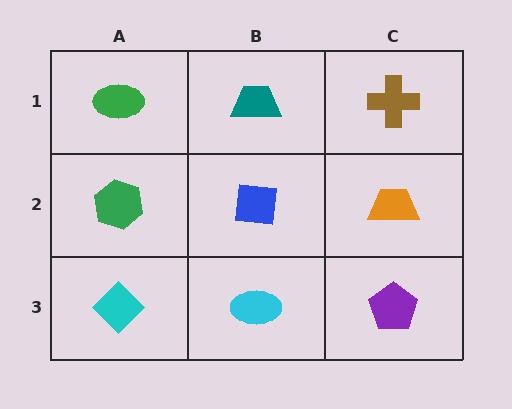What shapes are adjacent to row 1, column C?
An orange trapezoid (row 2, column C), a teal trapezoid (row 1, column B).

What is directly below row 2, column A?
A cyan diamond.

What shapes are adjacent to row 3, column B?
A blue square (row 2, column B), a cyan diamond (row 3, column A), a purple pentagon (row 3, column C).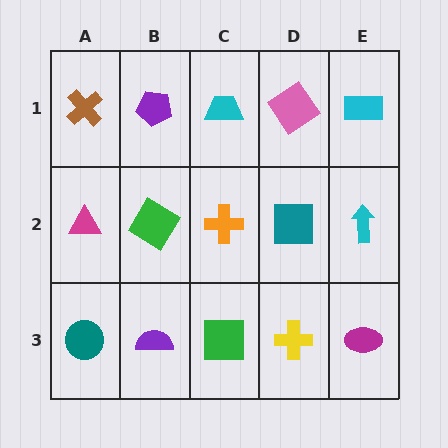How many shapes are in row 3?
5 shapes.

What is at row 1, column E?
A cyan rectangle.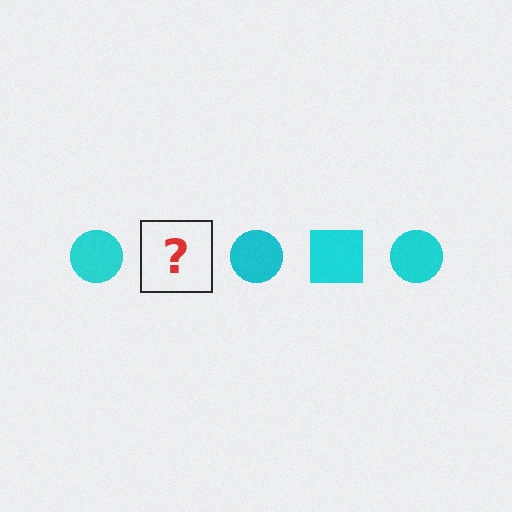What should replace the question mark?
The question mark should be replaced with a cyan square.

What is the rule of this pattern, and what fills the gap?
The rule is that the pattern cycles through circle, square shapes in cyan. The gap should be filled with a cyan square.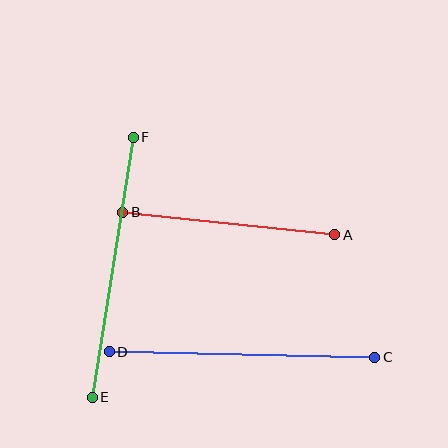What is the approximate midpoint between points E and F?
The midpoint is at approximately (113, 267) pixels.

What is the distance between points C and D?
The distance is approximately 266 pixels.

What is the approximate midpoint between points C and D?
The midpoint is at approximately (242, 355) pixels.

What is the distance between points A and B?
The distance is approximately 214 pixels.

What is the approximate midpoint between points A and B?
The midpoint is at approximately (229, 224) pixels.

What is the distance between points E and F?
The distance is approximately 263 pixels.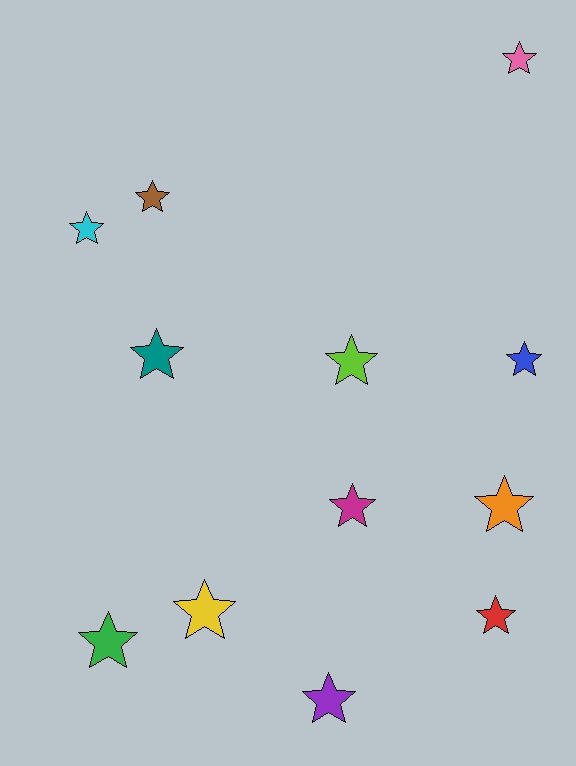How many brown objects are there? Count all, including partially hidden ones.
There is 1 brown object.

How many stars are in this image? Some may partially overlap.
There are 12 stars.